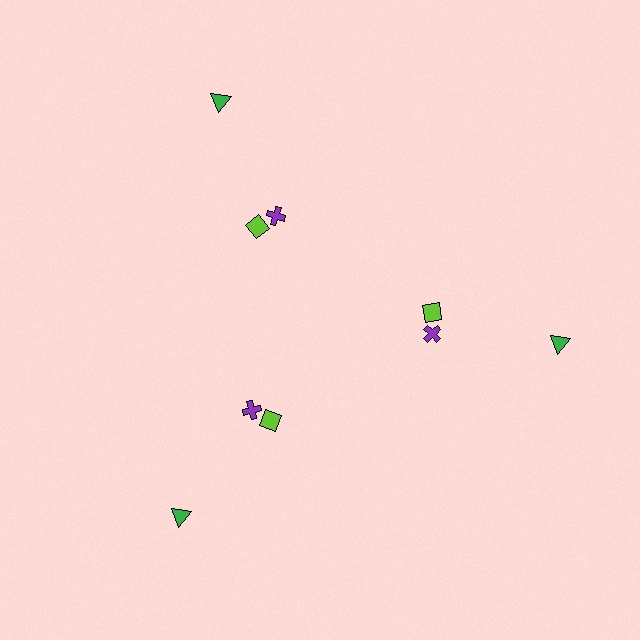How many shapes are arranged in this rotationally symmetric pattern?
There are 9 shapes, arranged in 3 groups of 3.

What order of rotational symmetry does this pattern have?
This pattern has 3-fold rotational symmetry.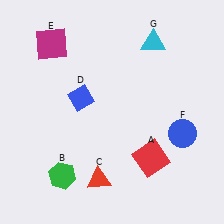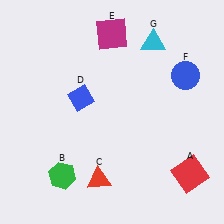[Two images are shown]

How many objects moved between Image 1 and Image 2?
3 objects moved between the two images.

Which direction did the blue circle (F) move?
The blue circle (F) moved up.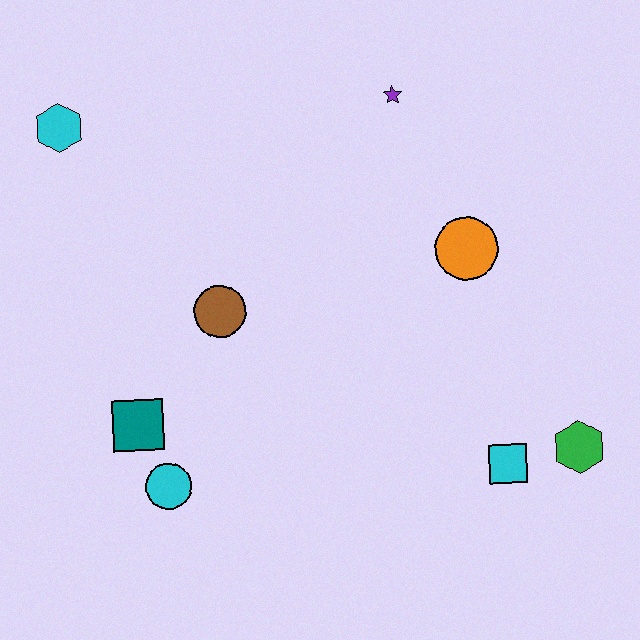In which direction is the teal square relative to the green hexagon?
The teal square is to the left of the green hexagon.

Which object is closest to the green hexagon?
The cyan square is closest to the green hexagon.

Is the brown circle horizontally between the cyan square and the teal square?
Yes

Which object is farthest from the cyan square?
The cyan hexagon is farthest from the cyan square.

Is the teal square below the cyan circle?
No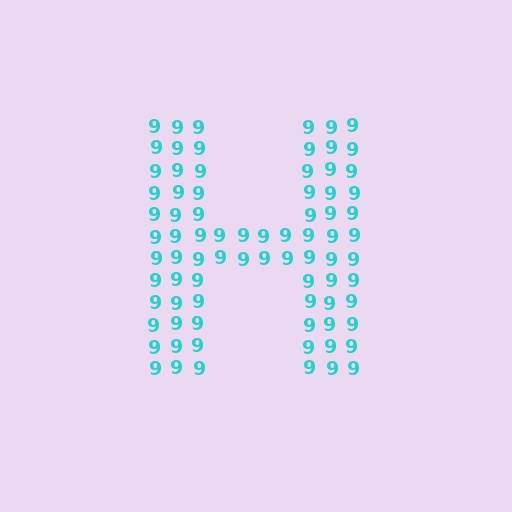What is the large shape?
The large shape is the letter H.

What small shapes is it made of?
It is made of small digit 9's.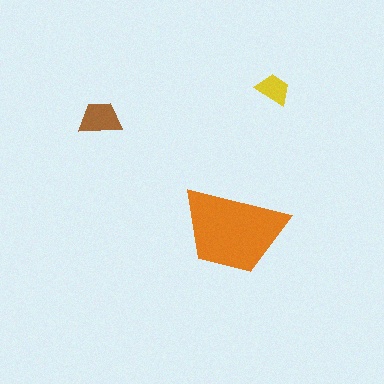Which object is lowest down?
The orange trapezoid is bottommost.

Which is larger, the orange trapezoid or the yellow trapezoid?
The orange one.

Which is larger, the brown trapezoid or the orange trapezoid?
The orange one.